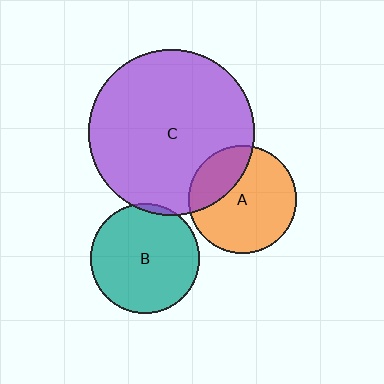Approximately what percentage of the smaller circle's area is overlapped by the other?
Approximately 5%.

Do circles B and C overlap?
Yes.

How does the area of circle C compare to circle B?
Approximately 2.3 times.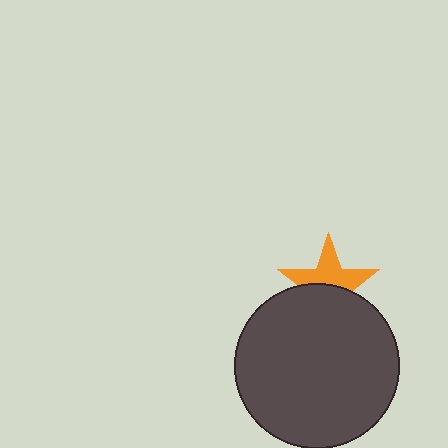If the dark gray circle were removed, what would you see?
You would see the complete orange star.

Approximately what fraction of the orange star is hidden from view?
Roughly 48% of the orange star is hidden behind the dark gray circle.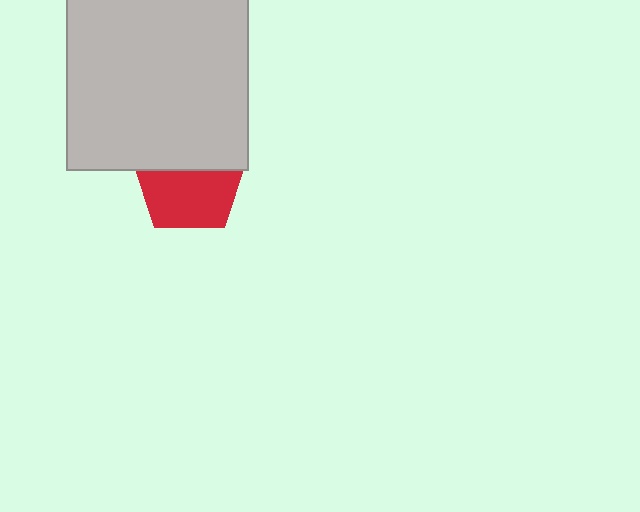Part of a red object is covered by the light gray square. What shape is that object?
It is a pentagon.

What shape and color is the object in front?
The object in front is a light gray square.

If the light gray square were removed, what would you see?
You would see the complete red pentagon.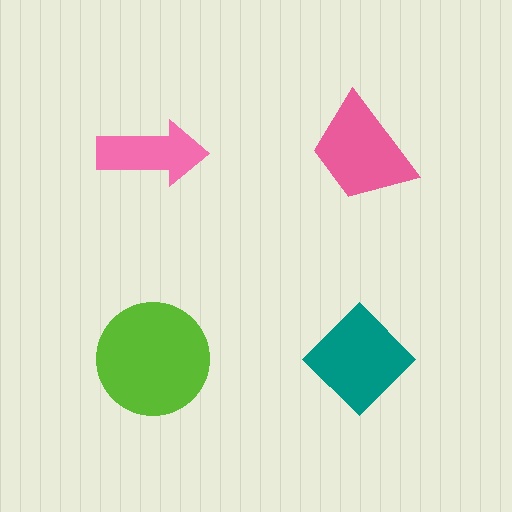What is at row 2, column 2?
A teal diamond.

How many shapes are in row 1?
2 shapes.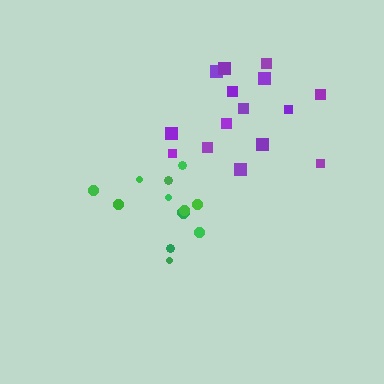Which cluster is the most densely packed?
Green.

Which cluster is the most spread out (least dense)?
Purple.